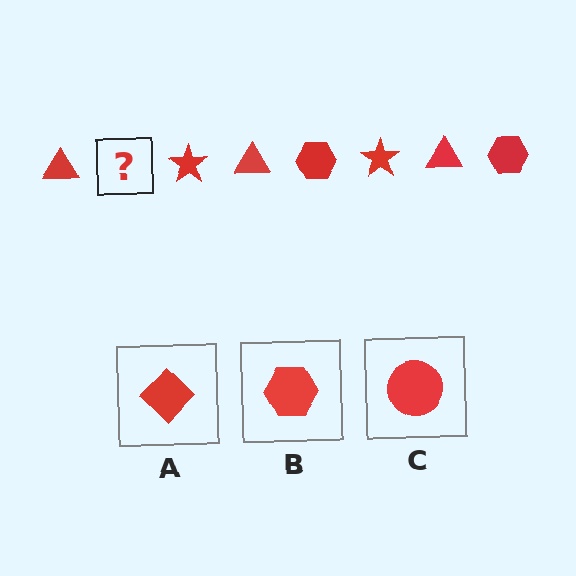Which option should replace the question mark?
Option B.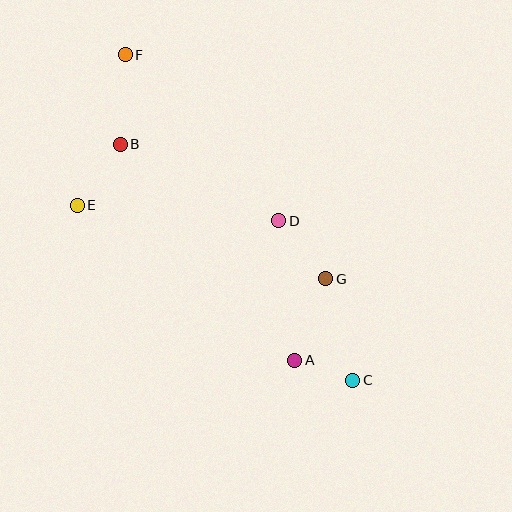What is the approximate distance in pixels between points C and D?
The distance between C and D is approximately 176 pixels.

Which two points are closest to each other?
Points A and C are closest to each other.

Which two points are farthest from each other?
Points C and F are farthest from each other.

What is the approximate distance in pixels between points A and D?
The distance between A and D is approximately 141 pixels.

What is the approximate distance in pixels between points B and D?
The distance between B and D is approximately 176 pixels.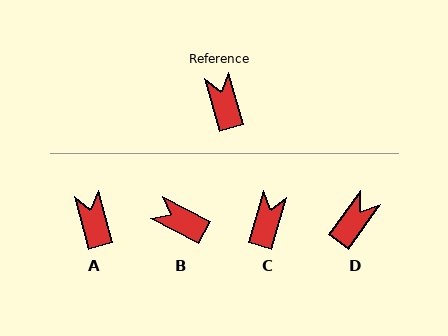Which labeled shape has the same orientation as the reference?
A.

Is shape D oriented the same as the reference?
No, it is off by about 51 degrees.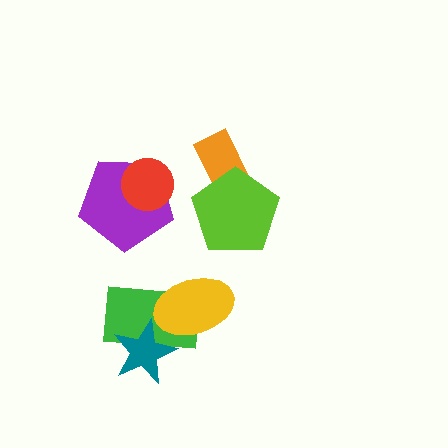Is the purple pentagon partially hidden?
Yes, it is partially covered by another shape.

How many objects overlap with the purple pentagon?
1 object overlaps with the purple pentagon.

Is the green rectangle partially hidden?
Yes, it is partially covered by another shape.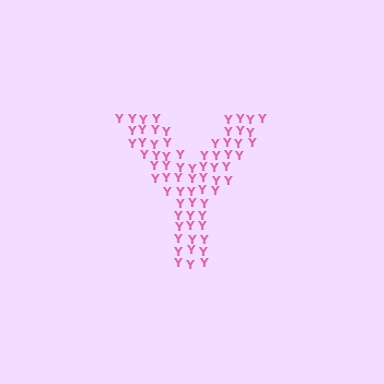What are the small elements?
The small elements are letter Y's.